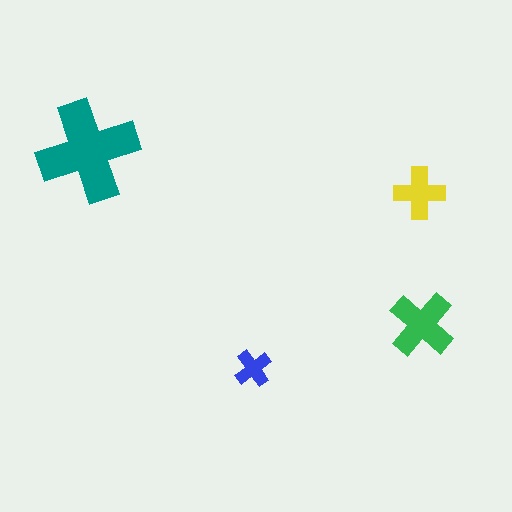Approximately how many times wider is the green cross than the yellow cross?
About 1.5 times wider.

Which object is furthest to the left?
The teal cross is leftmost.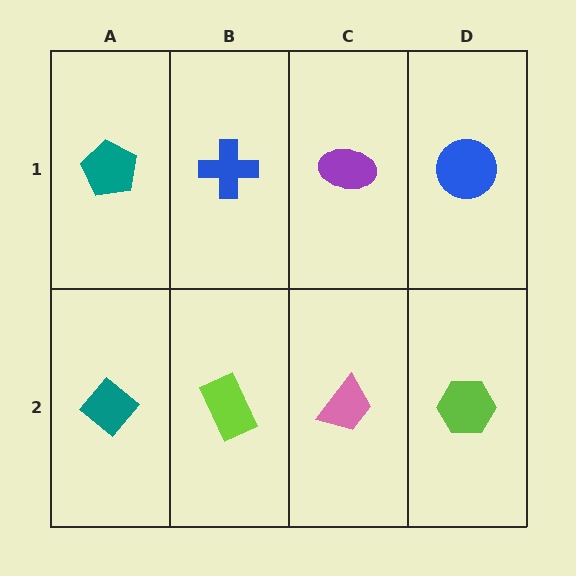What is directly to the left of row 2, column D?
A pink trapezoid.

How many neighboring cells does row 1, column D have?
2.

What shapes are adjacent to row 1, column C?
A pink trapezoid (row 2, column C), a blue cross (row 1, column B), a blue circle (row 1, column D).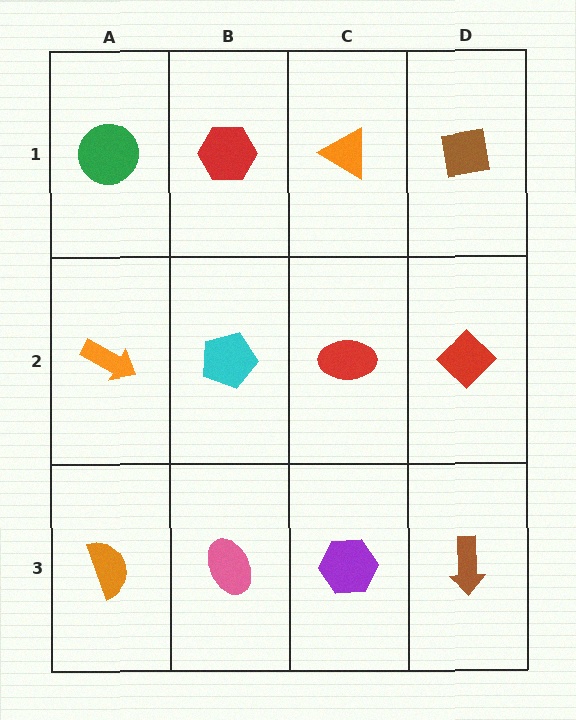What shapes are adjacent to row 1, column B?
A cyan pentagon (row 2, column B), a green circle (row 1, column A), an orange triangle (row 1, column C).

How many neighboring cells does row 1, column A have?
2.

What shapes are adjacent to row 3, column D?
A red diamond (row 2, column D), a purple hexagon (row 3, column C).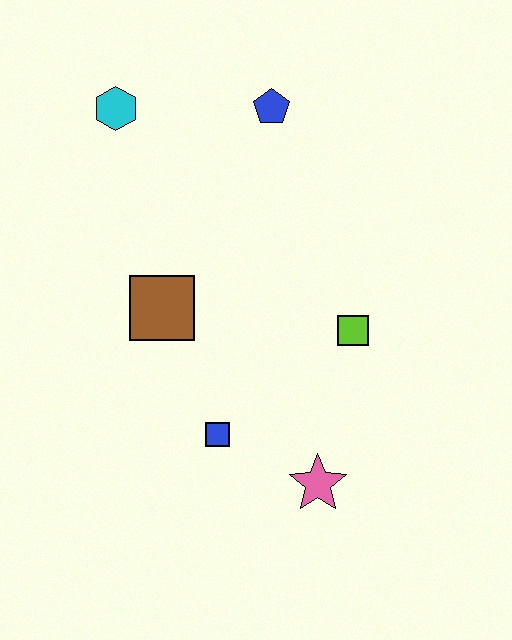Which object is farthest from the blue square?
The cyan hexagon is farthest from the blue square.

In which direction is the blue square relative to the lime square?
The blue square is to the left of the lime square.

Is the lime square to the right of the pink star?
Yes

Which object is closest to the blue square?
The pink star is closest to the blue square.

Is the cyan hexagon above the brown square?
Yes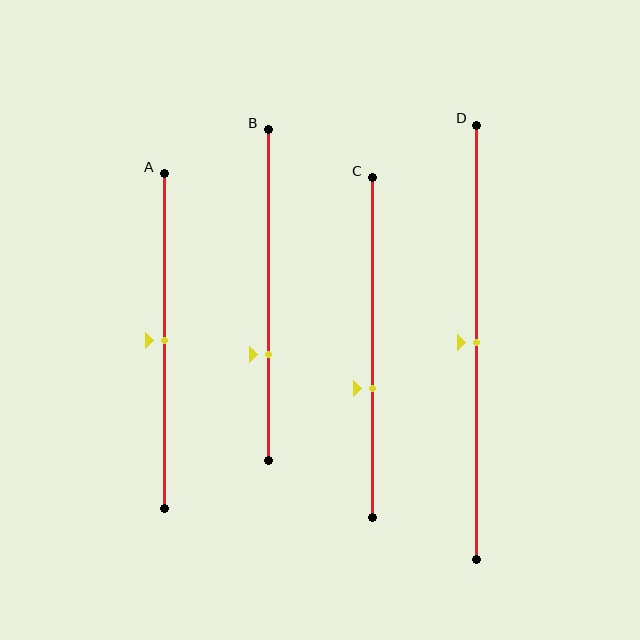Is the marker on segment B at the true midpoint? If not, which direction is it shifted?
No, the marker on segment B is shifted downward by about 18% of the segment length.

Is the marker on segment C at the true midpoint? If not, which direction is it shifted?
No, the marker on segment C is shifted downward by about 12% of the segment length.